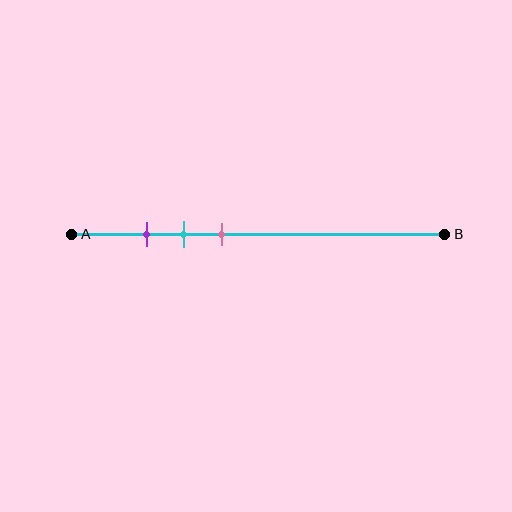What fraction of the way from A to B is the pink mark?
The pink mark is approximately 40% (0.4) of the way from A to B.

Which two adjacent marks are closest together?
The purple and cyan marks are the closest adjacent pair.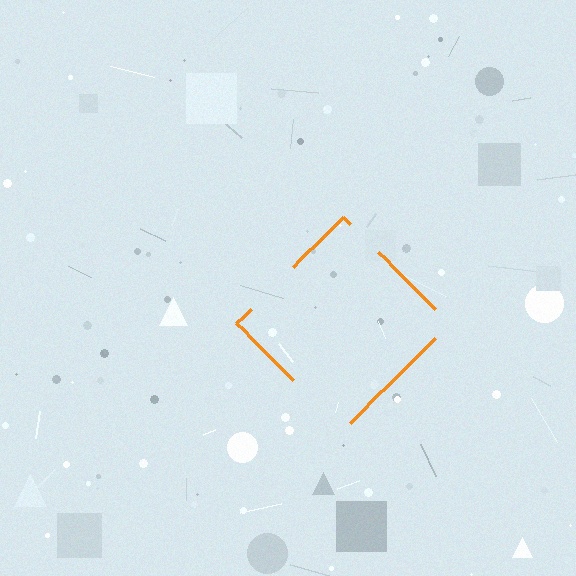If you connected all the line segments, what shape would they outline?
They would outline a diamond.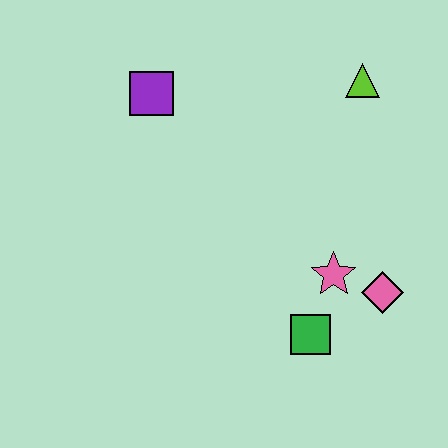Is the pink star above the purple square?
No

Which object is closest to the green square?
The pink star is closest to the green square.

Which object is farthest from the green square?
The purple square is farthest from the green square.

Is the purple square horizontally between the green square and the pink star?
No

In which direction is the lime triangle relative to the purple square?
The lime triangle is to the right of the purple square.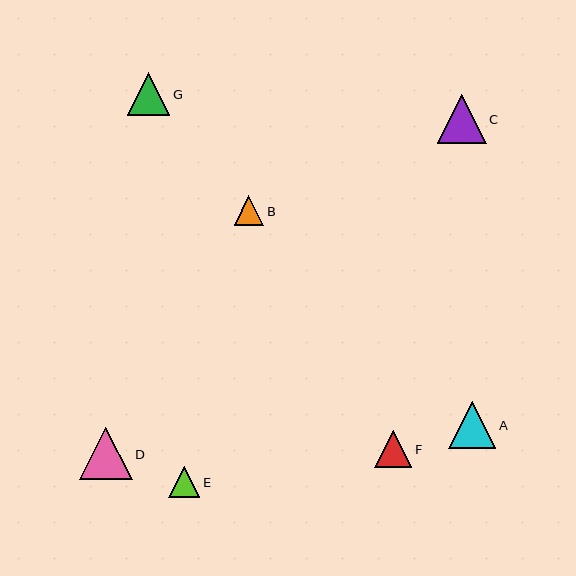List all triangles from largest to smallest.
From largest to smallest: D, C, A, G, F, E, B.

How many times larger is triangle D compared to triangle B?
Triangle D is approximately 1.8 times the size of triangle B.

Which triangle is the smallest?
Triangle B is the smallest with a size of approximately 29 pixels.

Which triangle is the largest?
Triangle D is the largest with a size of approximately 53 pixels.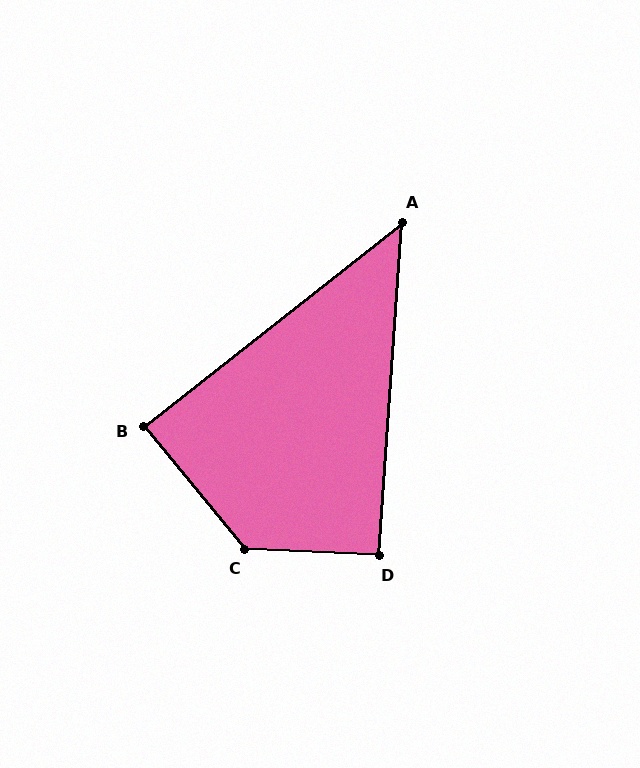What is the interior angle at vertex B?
Approximately 89 degrees (approximately right).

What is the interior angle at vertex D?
Approximately 91 degrees (approximately right).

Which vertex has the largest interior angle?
C, at approximately 132 degrees.